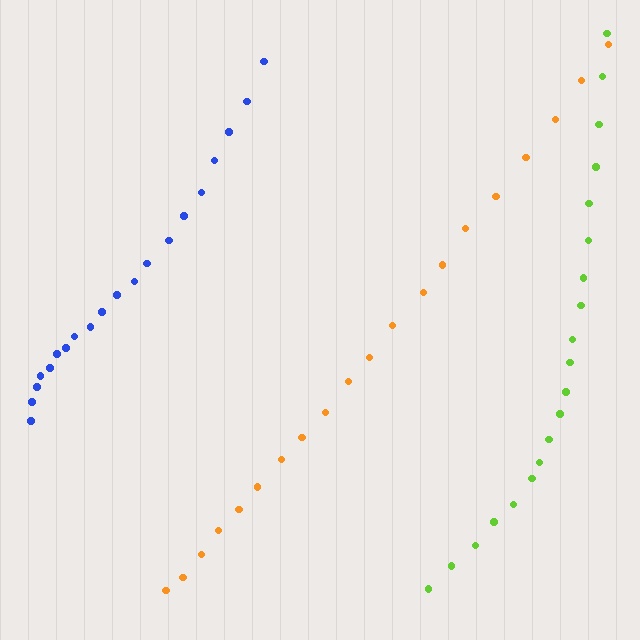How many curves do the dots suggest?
There are 3 distinct paths.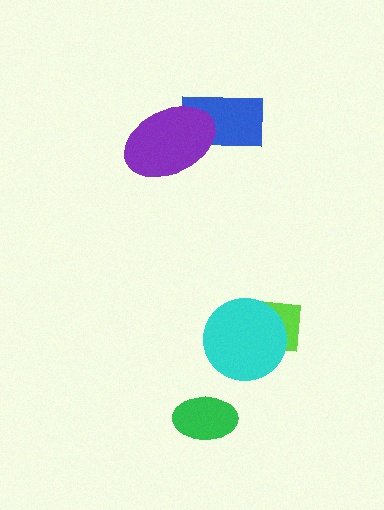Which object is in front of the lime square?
The cyan circle is in front of the lime square.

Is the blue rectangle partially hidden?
Yes, it is partially covered by another shape.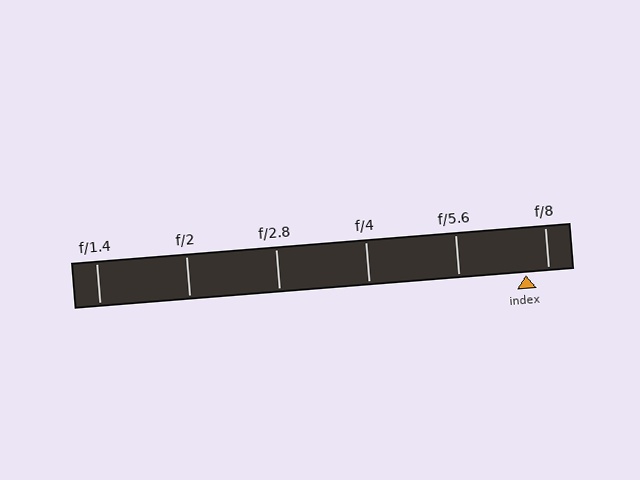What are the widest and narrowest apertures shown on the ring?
The widest aperture shown is f/1.4 and the narrowest is f/8.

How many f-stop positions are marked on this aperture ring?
There are 6 f-stop positions marked.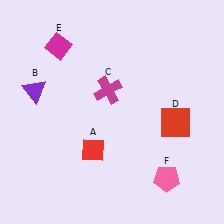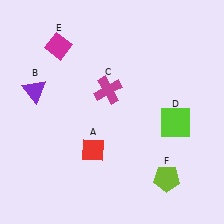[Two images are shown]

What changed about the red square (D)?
In Image 1, D is red. In Image 2, it changed to lime.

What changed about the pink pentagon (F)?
In Image 1, F is pink. In Image 2, it changed to lime.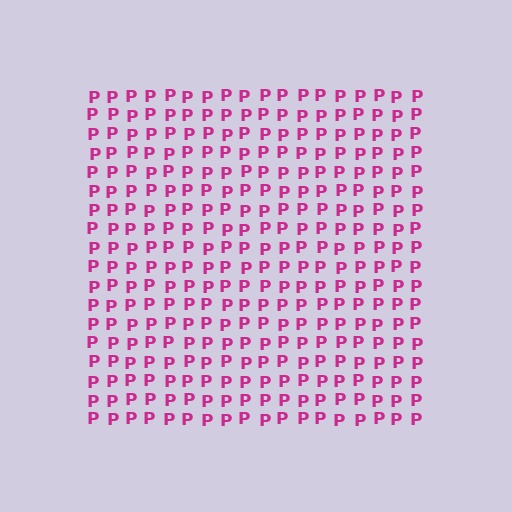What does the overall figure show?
The overall figure shows a square.